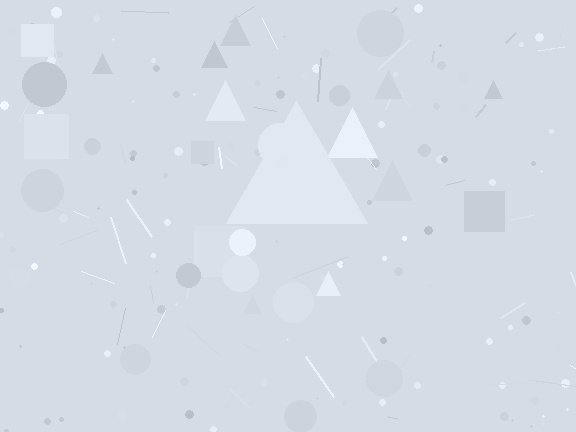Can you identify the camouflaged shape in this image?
The camouflaged shape is a triangle.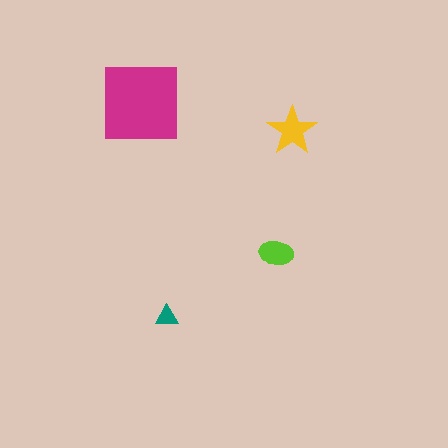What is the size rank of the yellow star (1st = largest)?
2nd.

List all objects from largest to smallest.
The magenta square, the yellow star, the lime ellipse, the teal triangle.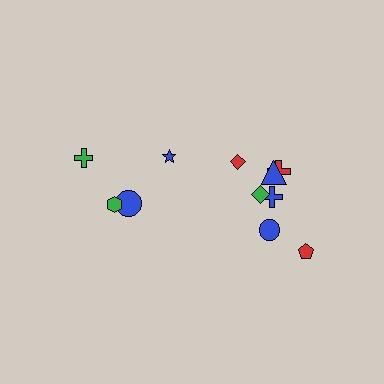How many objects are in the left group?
There are 4 objects.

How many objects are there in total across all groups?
There are 11 objects.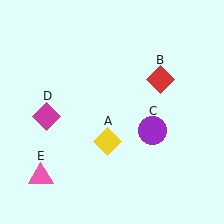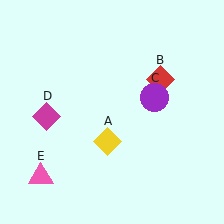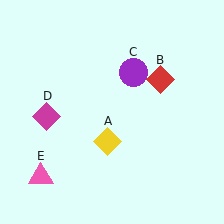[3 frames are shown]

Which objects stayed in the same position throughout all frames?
Yellow diamond (object A) and red diamond (object B) and magenta diamond (object D) and pink triangle (object E) remained stationary.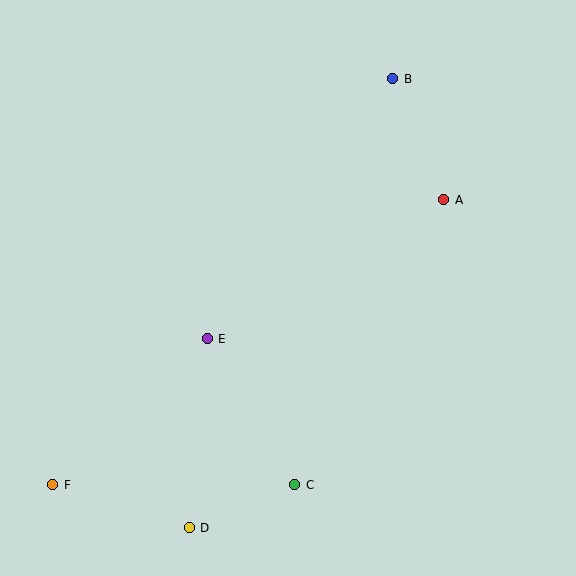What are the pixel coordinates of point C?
Point C is at (295, 485).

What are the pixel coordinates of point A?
Point A is at (444, 200).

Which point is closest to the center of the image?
Point E at (207, 339) is closest to the center.